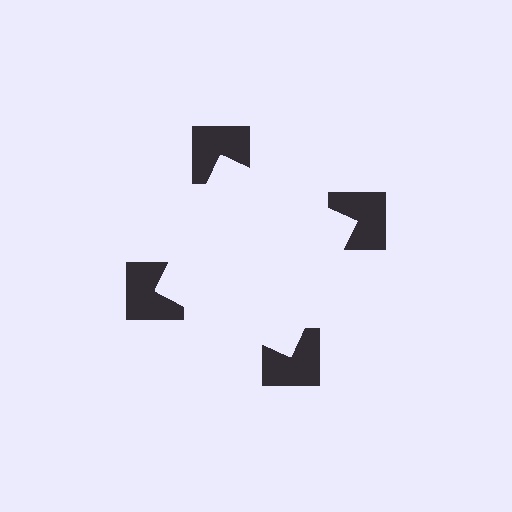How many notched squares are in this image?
There are 4 — one at each vertex of the illusory square.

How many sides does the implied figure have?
4 sides.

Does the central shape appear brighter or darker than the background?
It typically appears slightly brighter than the background, even though no actual brightness change is drawn.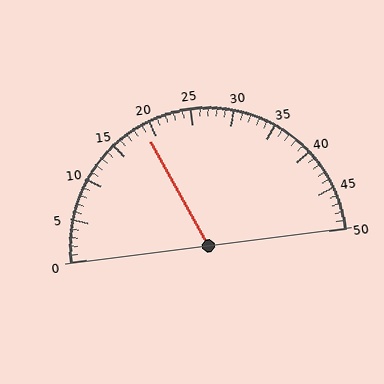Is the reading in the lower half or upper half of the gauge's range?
The reading is in the lower half of the range (0 to 50).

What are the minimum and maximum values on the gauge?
The gauge ranges from 0 to 50.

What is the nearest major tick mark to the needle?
The nearest major tick mark is 20.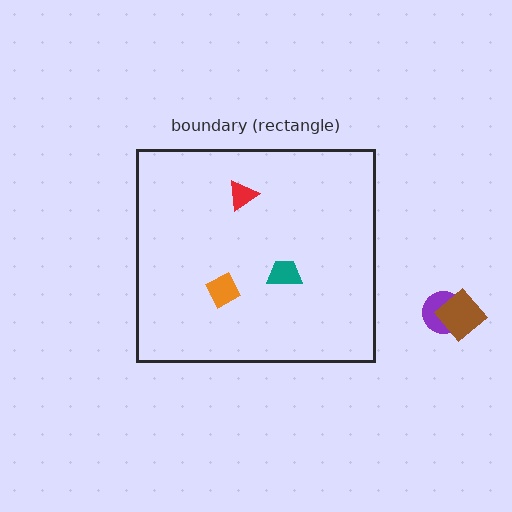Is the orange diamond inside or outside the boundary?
Inside.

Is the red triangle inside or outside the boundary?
Inside.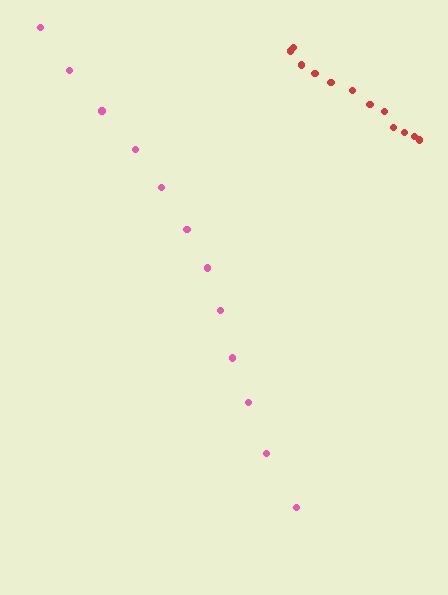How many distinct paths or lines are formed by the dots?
There are 2 distinct paths.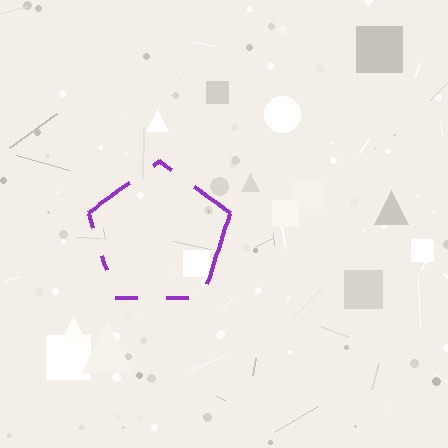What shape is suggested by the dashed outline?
The dashed outline suggests a pentagon.